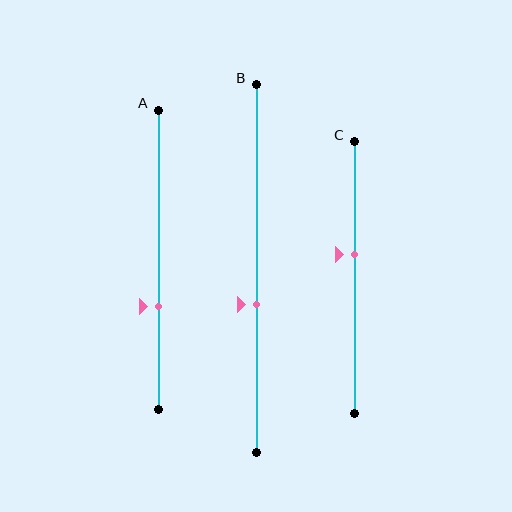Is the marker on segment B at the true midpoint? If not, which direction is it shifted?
No, the marker on segment B is shifted downward by about 10% of the segment length.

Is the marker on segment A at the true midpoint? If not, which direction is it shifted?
No, the marker on segment A is shifted downward by about 16% of the segment length.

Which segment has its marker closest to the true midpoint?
Segment C has its marker closest to the true midpoint.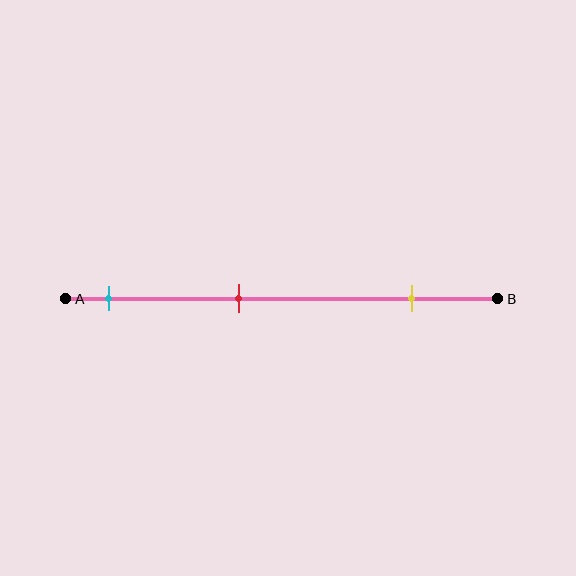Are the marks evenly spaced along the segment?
Yes, the marks are approximately evenly spaced.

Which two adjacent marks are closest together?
The cyan and red marks are the closest adjacent pair.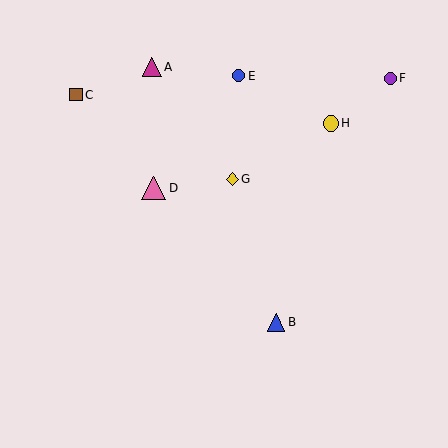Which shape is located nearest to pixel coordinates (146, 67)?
The magenta triangle (labeled A) at (152, 67) is nearest to that location.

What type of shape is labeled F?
Shape F is a purple circle.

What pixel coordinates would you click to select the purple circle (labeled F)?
Click at (390, 78) to select the purple circle F.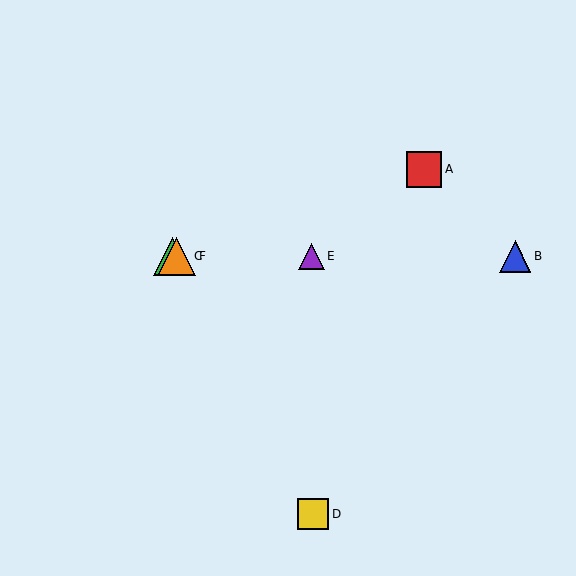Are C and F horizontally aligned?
Yes, both are at y≈256.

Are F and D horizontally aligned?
No, F is at y≈256 and D is at y≈514.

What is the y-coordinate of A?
Object A is at y≈169.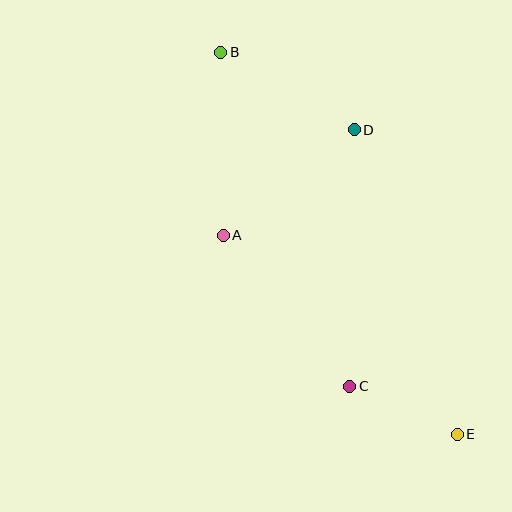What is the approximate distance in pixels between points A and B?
The distance between A and B is approximately 183 pixels.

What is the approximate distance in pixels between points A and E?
The distance between A and E is approximately 307 pixels.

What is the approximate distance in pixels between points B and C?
The distance between B and C is approximately 358 pixels.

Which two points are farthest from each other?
Points B and E are farthest from each other.